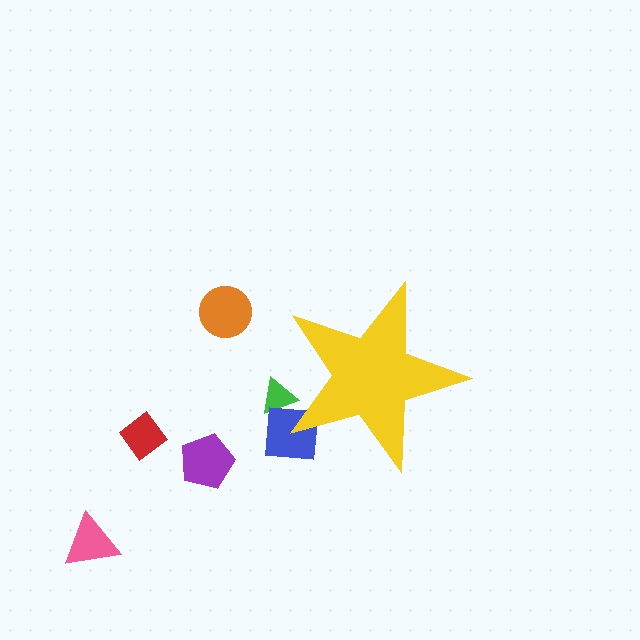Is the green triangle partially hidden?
Yes, the green triangle is partially hidden behind the yellow star.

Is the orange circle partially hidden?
No, the orange circle is fully visible.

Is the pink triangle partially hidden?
No, the pink triangle is fully visible.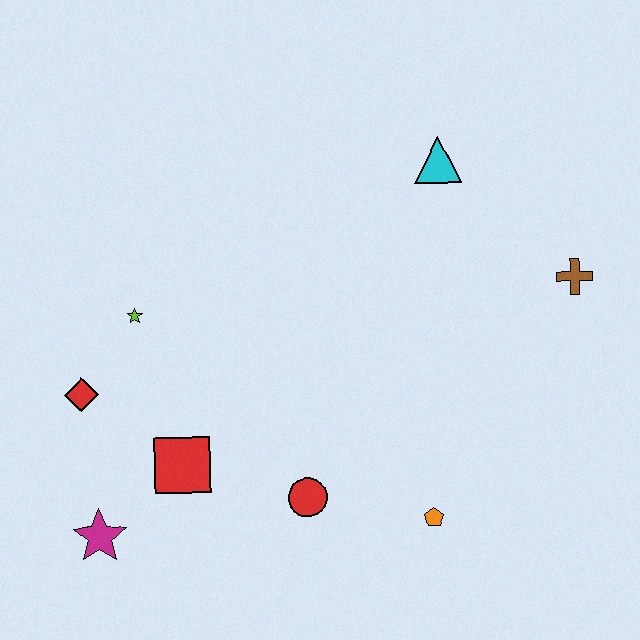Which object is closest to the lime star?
The red diamond is closest to the lime star.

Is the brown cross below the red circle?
No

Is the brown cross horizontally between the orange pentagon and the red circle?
No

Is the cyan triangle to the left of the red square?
No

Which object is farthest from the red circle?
The cyan triangle is farthest from the red circle.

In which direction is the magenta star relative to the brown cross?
The magenta star is to the left of the brown cross.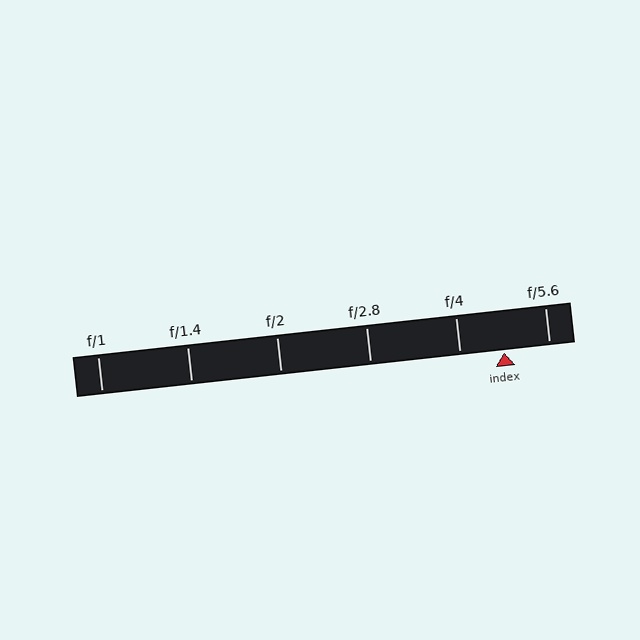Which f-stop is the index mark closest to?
The index mark is closest to f/4.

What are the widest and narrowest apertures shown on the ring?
The widest aperture shown is f/1 and the narrowest is f/5.6.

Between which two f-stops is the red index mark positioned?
The index mark is between f/4 and f/5.6.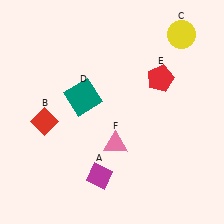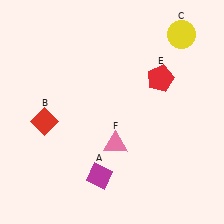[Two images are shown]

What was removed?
The teal square (D) was removed in Image 2.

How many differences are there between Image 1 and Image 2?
There is 1 difference between the two images.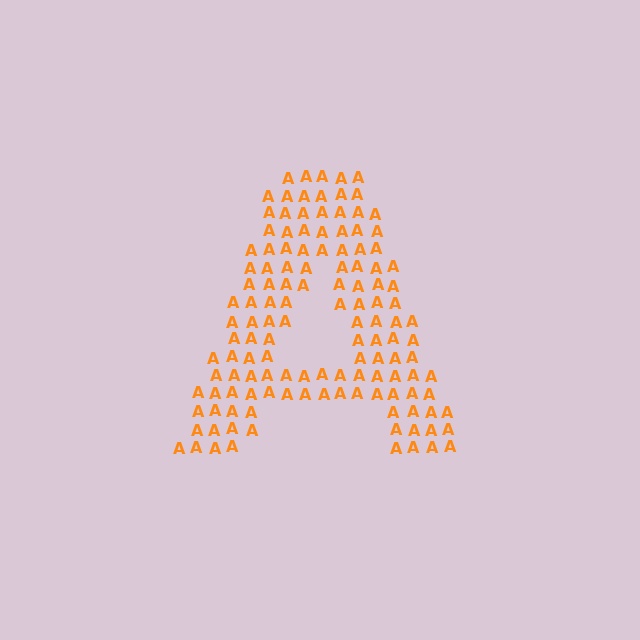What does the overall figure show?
The overall figure shows the letter A.